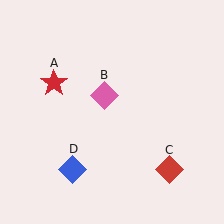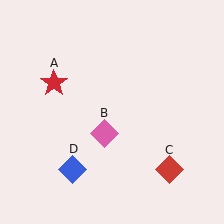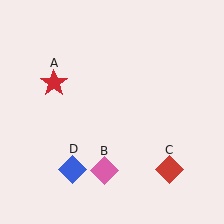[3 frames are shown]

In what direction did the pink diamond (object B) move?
The pink diamond (object B) moved down.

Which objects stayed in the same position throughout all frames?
Red star (object A) and red diamond (object C) and blue diamond (object D) remained stationary.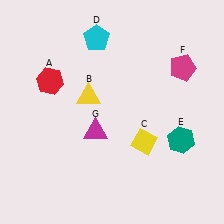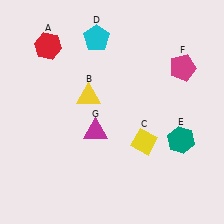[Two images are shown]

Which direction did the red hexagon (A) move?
The red hexagon (A) moved up.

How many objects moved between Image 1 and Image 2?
1 object moved between the two images.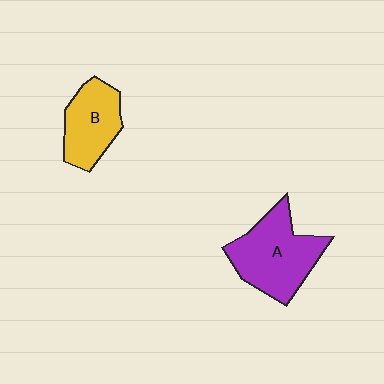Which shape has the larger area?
Shape A (purple).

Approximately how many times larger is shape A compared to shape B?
Approximately 1.4 times.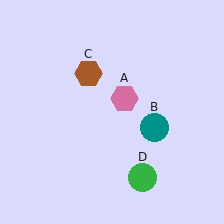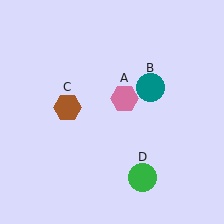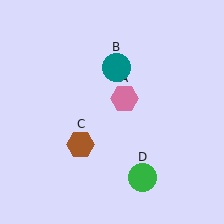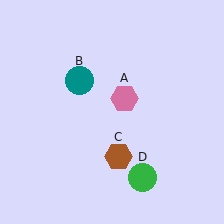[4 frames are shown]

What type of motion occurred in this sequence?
The teal circle (object B), brown hexagon (object C) rotated counterclockwise around the center of the scene.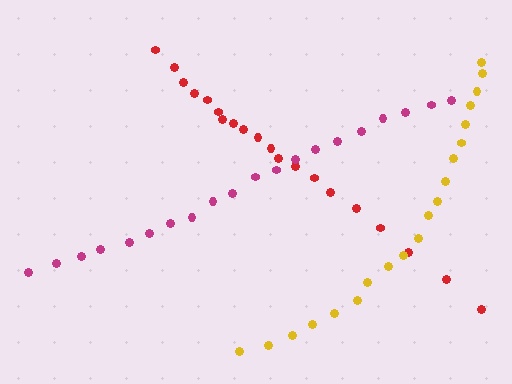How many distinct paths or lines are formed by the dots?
There are 3 distinct paths.